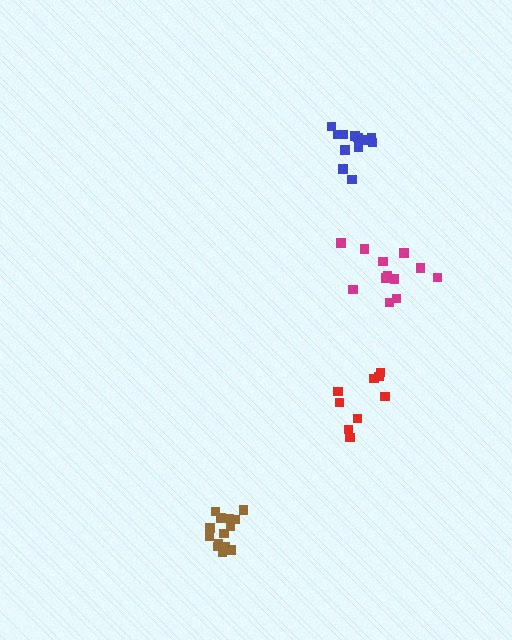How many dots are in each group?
Group 1: 12 dots, Group 2: 14 dots, Group 3: 9 dots, Group 4: 12 dots (47 total).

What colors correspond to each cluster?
The clusters are colored: blue, brown, red, magenta.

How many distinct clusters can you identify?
There are 4 distinct clusters.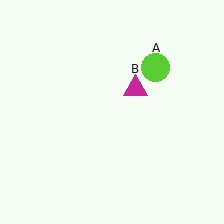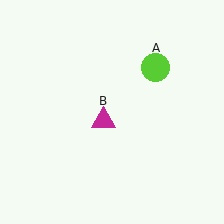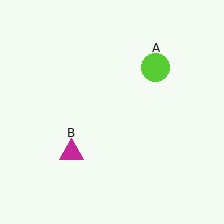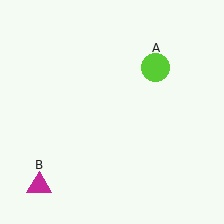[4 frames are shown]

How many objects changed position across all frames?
1 object changed position: magenta triangle (object B).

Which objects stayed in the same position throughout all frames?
Lime circle (object A) remained stationary.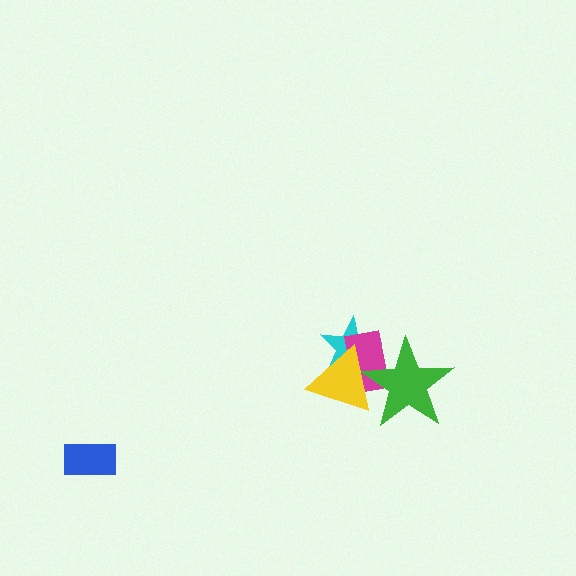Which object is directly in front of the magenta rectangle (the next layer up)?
The green star is directly in front of the magenta rectangle.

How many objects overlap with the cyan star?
3 objects overlap with the cyan star.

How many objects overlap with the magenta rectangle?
3 objects overlap with the magenta rectangle.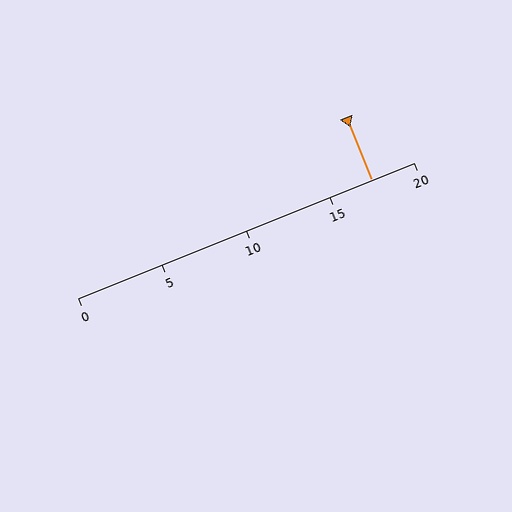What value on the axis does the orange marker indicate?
The marker indicates approximately 17.5.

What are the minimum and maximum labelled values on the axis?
The axis runs from 0 to 20.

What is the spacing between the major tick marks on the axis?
The major ticks are spaced 5 apart.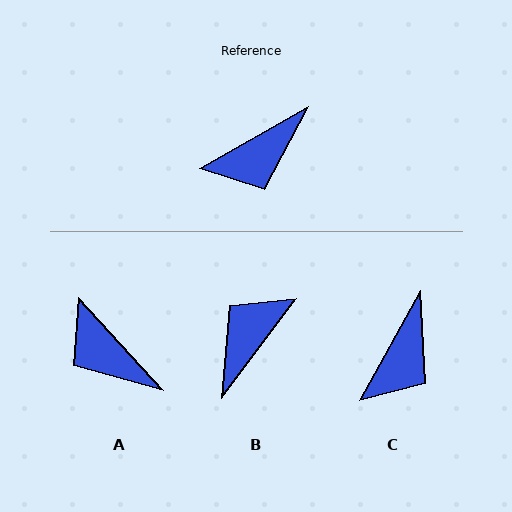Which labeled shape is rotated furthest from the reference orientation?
B, about 157 degrees away.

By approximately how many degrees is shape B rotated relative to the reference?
Approximately 157 degrees clockwise.